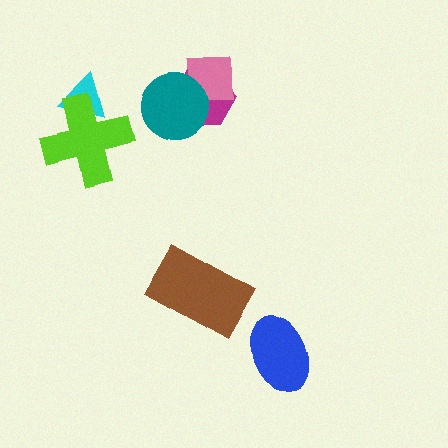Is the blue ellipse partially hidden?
No, no other shape covers it.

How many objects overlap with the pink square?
2 objects overlap with the pink square.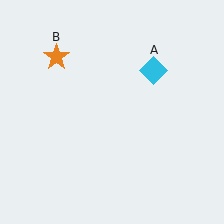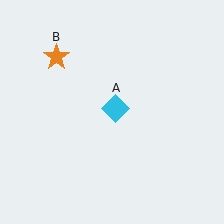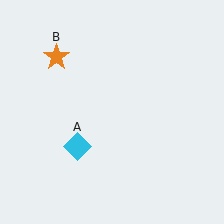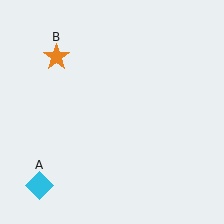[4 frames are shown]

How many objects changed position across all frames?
1 object changed position: cyan diamond (object A).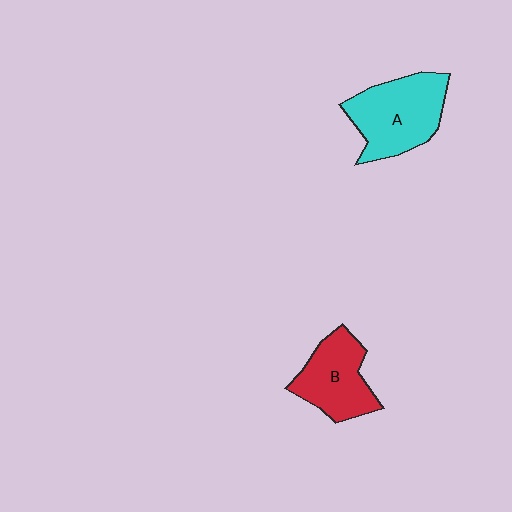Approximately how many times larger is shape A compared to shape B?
Approximately 1.3 times.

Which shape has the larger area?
Shape A (cyan).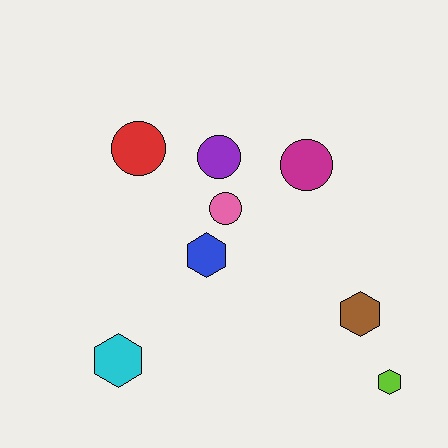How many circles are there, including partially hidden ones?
There are 4 circles.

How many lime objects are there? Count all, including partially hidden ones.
There is 1 lime object.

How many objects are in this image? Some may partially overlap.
There are 8 objects.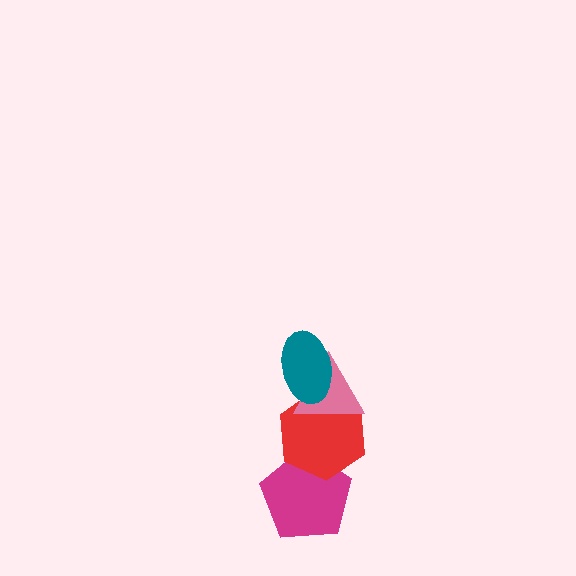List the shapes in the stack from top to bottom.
From top to bottom: the teal ellipse, the pink triangle, the red hexagon, the magenta pentagon.